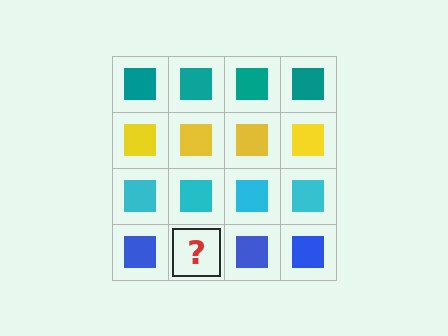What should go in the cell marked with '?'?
The missing cell should contain a blue square.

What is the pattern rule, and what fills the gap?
The rule is that each row has a consistent color. The gap should be filled with a blue square.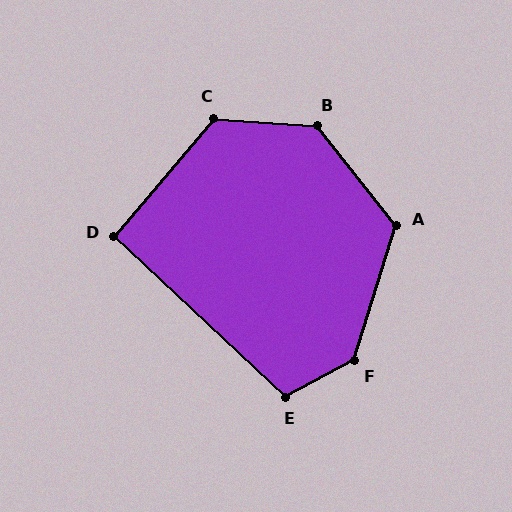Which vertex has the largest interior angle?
F, at approximately 135 degrees.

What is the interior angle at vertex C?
Approximately 126 degrees (obtuse).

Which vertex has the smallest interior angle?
D, at approximately 93 degrees.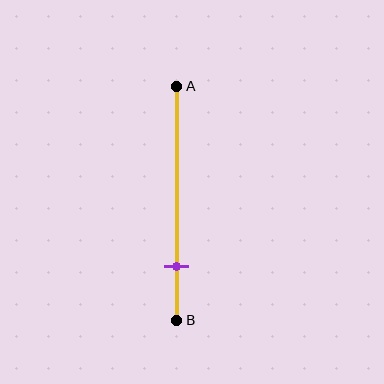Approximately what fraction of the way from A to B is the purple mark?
The purple mark is approximately 75% of the way from A to B.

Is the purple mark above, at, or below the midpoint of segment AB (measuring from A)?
The purple mark is below the midpoint of segment AB.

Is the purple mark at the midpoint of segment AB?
No, the mark is at about 75% from A, not at the 50% midpoint.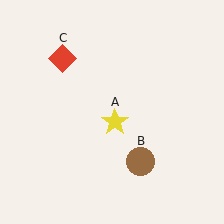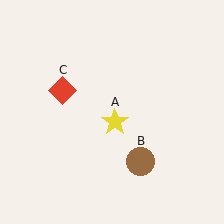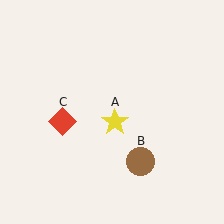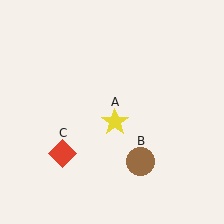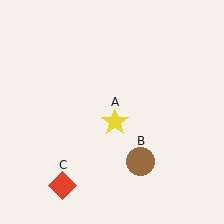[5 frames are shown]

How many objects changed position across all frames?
1 object changed position: red diamond (object C).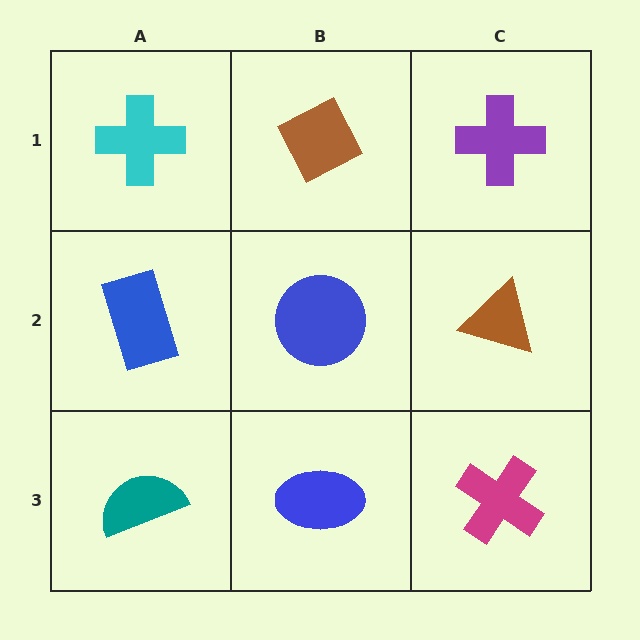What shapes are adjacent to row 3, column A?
A blue rectangle (row 2, column A), a blue ellipse (row 3, column B).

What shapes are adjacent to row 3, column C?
A brown triangle (row 2, column C), a blue ellipse (row 3, column B).